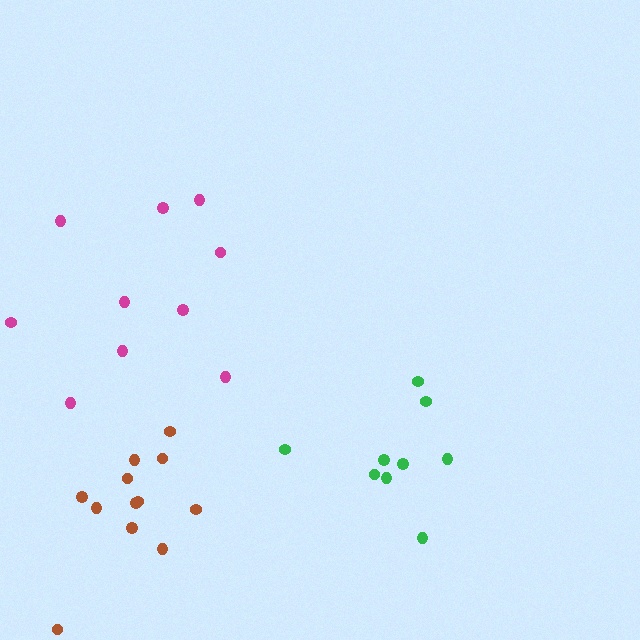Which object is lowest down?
The brown cluster is bottommost.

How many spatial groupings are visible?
There are 3 spatial groupings.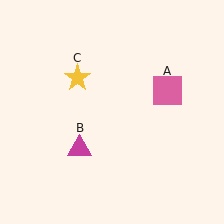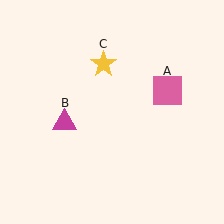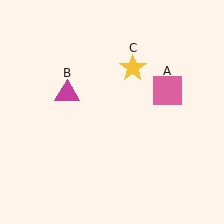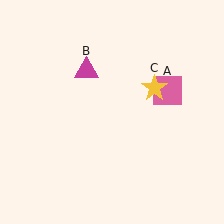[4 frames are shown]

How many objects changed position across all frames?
2 objects changed position: magenta triangle (object B), yellow star (object C).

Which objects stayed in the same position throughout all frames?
Pink square (object A) remained stationary.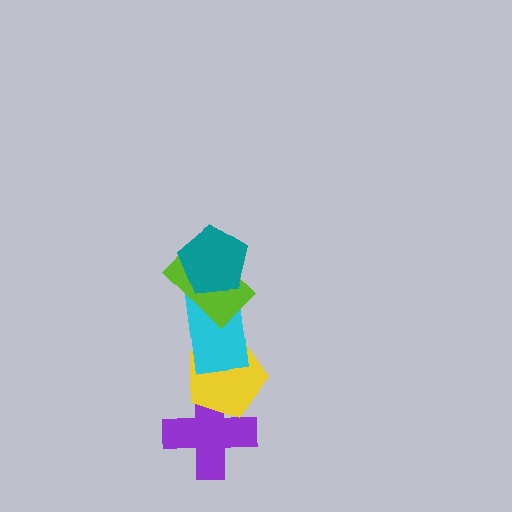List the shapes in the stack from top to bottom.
From top to bottom: the teal pentagon, the lime rectangle, the cyan rectangle, the yellow pentagon, the purple cross.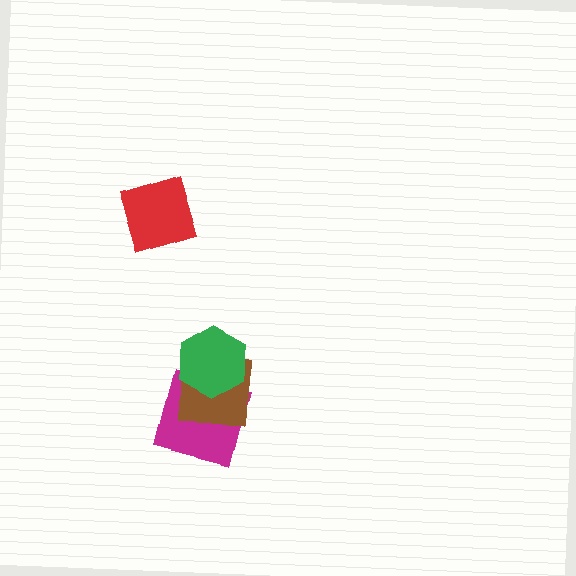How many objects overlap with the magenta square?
2 objects overlap with the magenta square.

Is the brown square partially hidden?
Yes, it is partially covered by another shape.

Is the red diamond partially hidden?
No, no other shape covers it.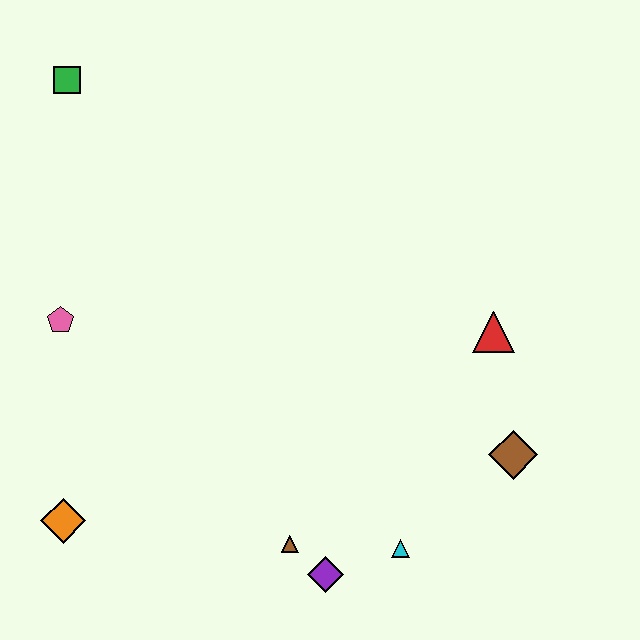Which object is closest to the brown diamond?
The red triangle is closest to the brown diamond.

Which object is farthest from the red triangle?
The green square is farthest from the red triangle.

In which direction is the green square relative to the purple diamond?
The green square is above the purple diamond.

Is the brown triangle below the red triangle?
Yes